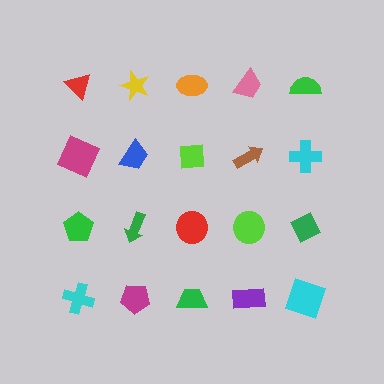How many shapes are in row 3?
5 shapes.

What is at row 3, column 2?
A green arrow.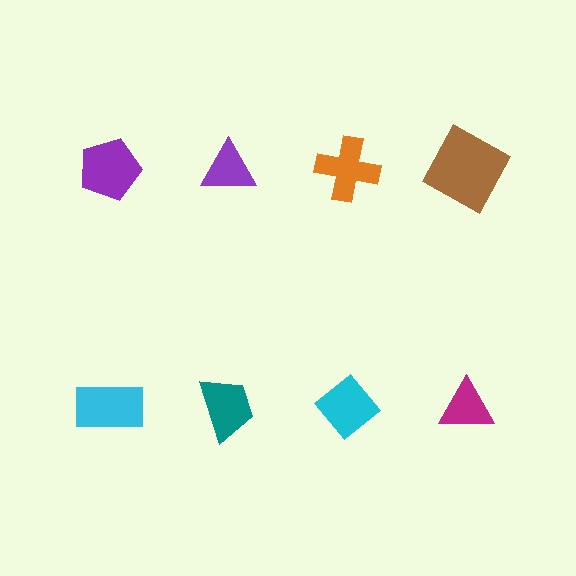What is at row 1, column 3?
An orange cross.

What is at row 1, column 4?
A brown square.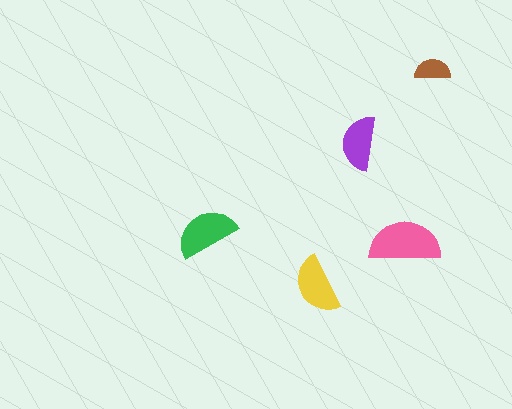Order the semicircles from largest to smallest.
the pink one, the green one, the yellow one, the purple one, the brown one.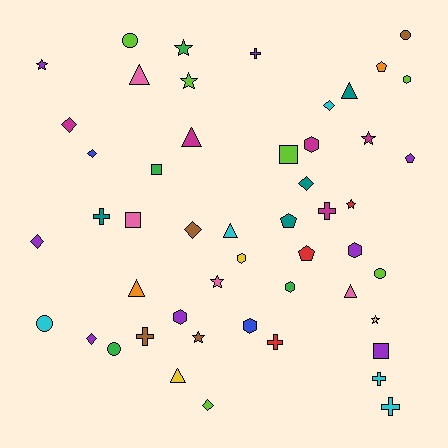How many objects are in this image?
There are 50 objects.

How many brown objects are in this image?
There are 4 brown objects.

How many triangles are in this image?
There are 7 triangles.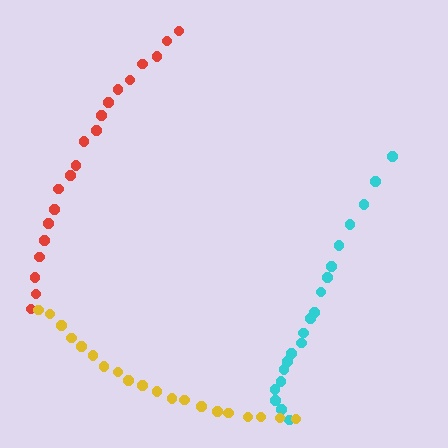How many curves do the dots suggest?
There are 3 distinct paths.